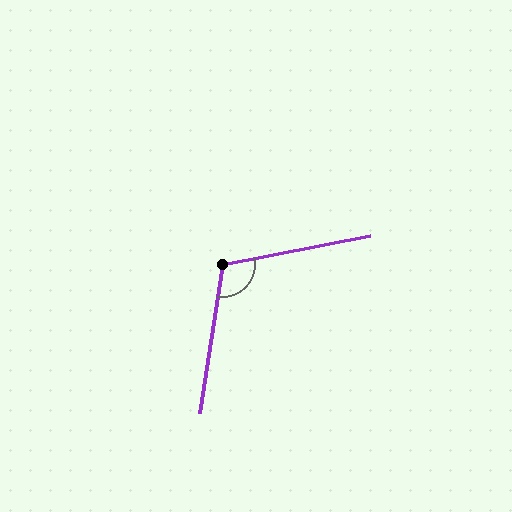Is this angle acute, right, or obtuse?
It is obtuse.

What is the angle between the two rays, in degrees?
Approximately 110 degrees.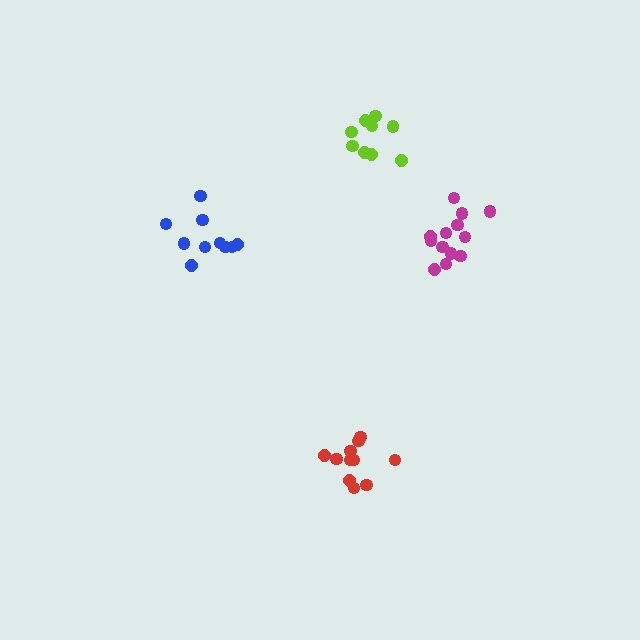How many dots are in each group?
Group 1: 13 dots, Group 2: 11 dots, Group 3: 9 dots, Group 4: 10 dots (43 total).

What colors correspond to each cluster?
The clusters are colored: magenta, red, lime, blue.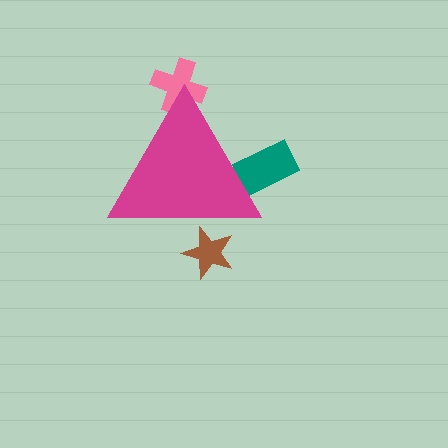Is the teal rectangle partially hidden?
Yes, the teal rectangle is partially hidden behind the magenta triangle.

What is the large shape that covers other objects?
A magenta triangle.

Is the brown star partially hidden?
Yes, the brown star is partially hidden behind the magenta triangle.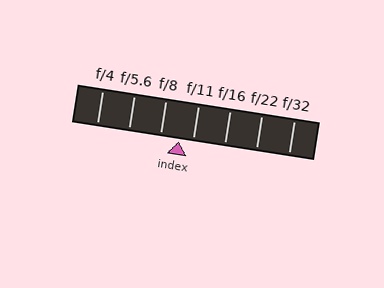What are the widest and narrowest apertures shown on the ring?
The widest aperture shown is f/4 and the narrowest is f/32.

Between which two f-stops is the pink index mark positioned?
The index mark is between f/8 and f/11.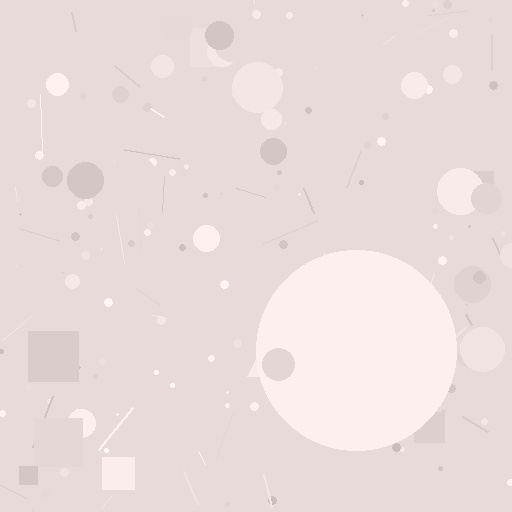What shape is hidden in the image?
A circle is hidden in the image.